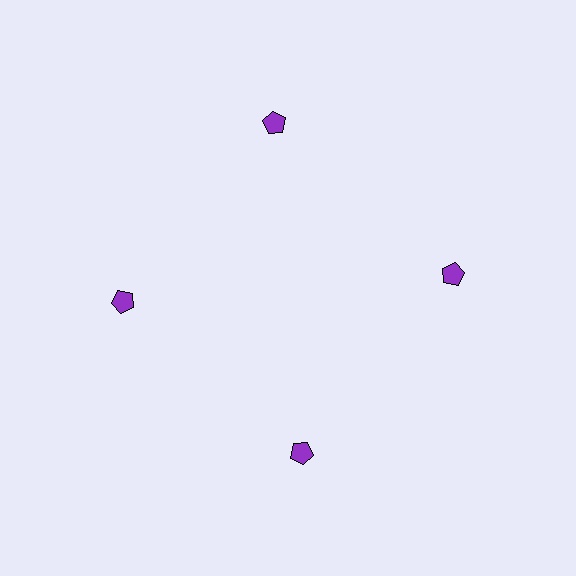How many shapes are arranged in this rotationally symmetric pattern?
There are 4 shapes, arranged in 4 groups of 1.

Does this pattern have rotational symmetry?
Yes, this pattern has 4-fold rotational symmetry. It looks the same after rotating 90 degrees around the center.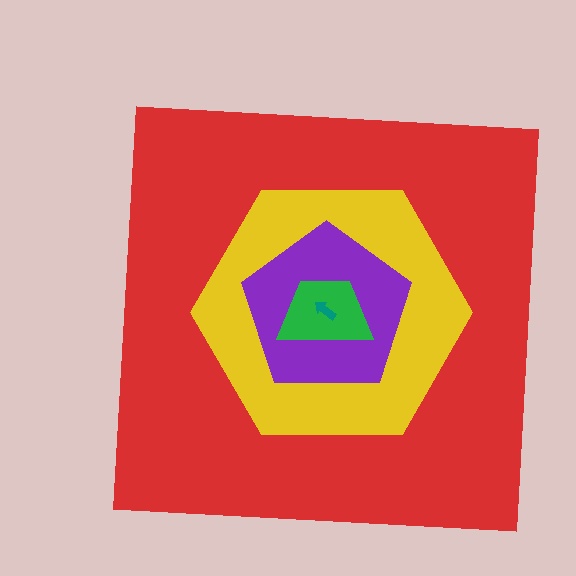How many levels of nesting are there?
5.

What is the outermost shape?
The red square.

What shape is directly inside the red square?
The yellow hexagon.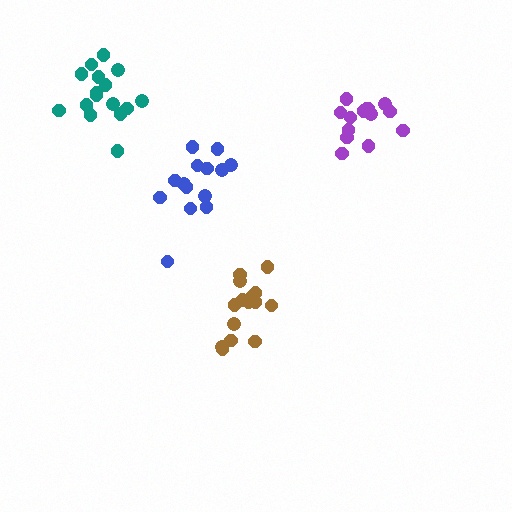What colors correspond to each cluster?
The clusters are colored: brown, blue, teal, purple.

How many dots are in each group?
Group 1: 15 dots, Group 2: 14 dots, Group 3: 16 dots, Group 4: 14 dots (59 total).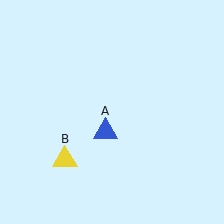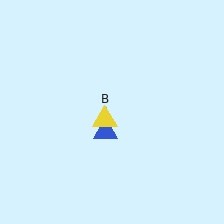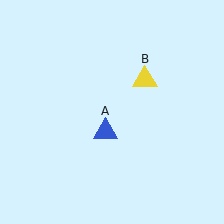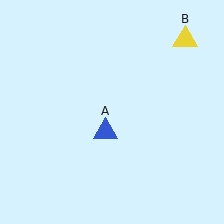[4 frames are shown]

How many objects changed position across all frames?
1 object changed position: yellow triangle (object B).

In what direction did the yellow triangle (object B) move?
The yellow triangle (object B) moved up and to the right.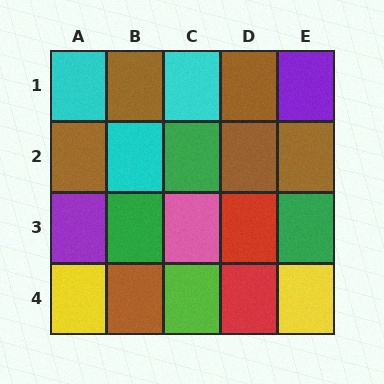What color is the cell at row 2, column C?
Green.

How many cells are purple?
2 cells are purple.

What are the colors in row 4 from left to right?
Yellow, brown, lime, red, yellow.